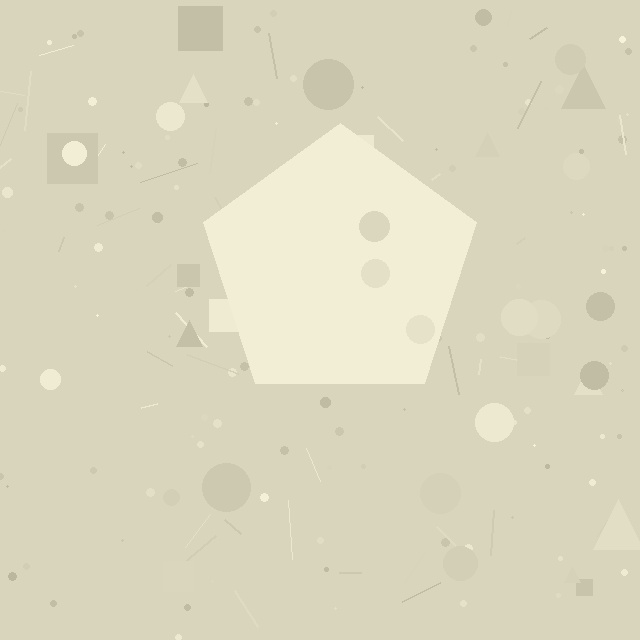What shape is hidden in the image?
A pentagon is hidden in the image.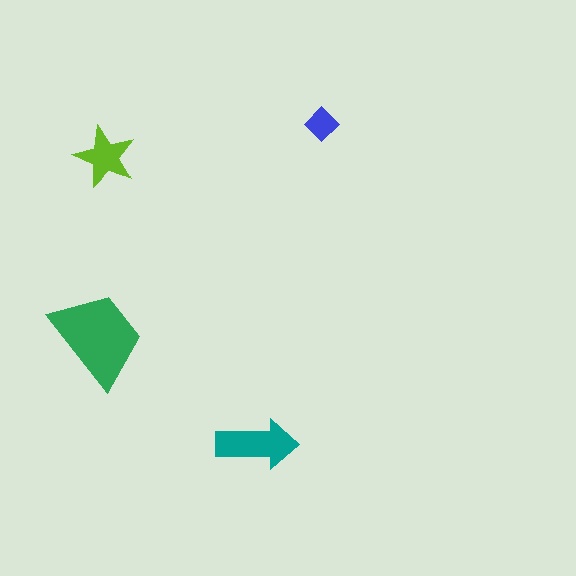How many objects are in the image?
There are 4 objects in the image.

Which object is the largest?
The green trapezoid.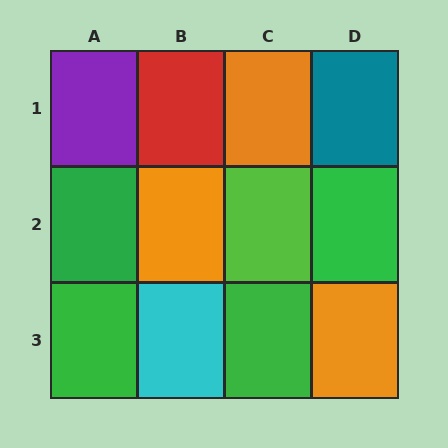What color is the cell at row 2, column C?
Lime.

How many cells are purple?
1 cell is purple.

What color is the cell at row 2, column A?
Green.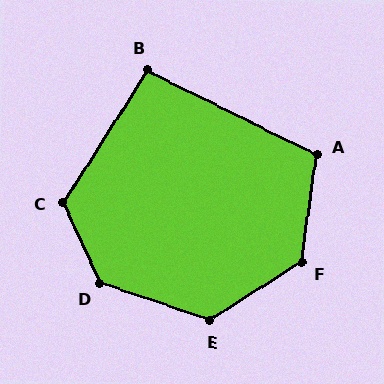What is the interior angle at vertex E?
Approximately 129 degrees (obtuse).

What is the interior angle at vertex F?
Approximately 131 degrees (obtuse).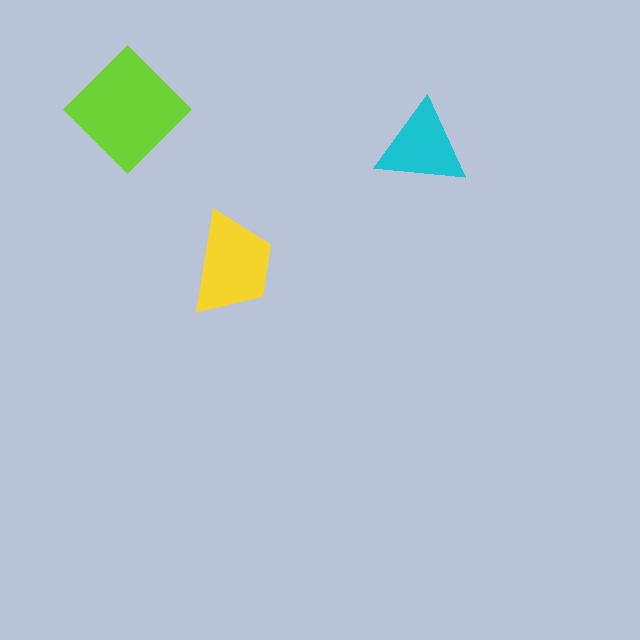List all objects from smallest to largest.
The cyan triangle, the yellow trapezoid, the lime diamond.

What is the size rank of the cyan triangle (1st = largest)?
3rd.